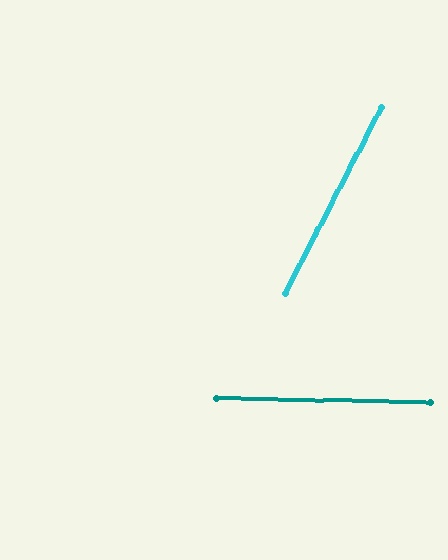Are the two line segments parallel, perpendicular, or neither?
Neither parallel nor perpendicular — they differ by about 63°.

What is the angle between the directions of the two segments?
Approximately 63 degrees.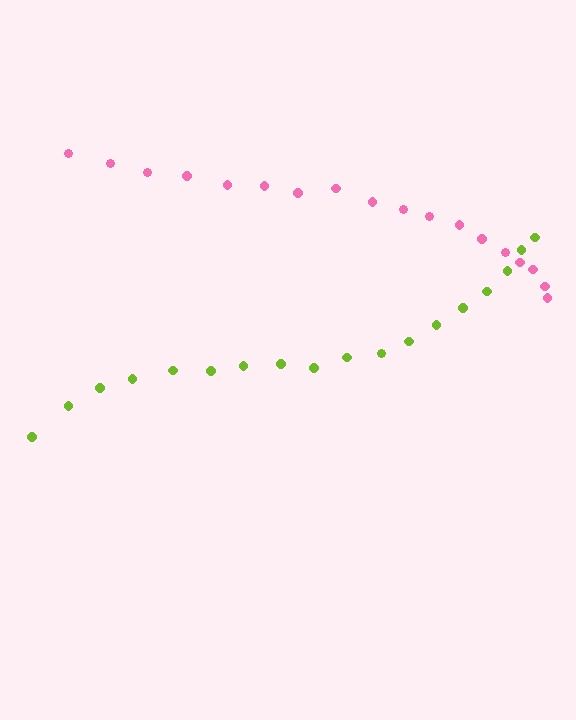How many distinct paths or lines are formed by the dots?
There are 2 distinct paths.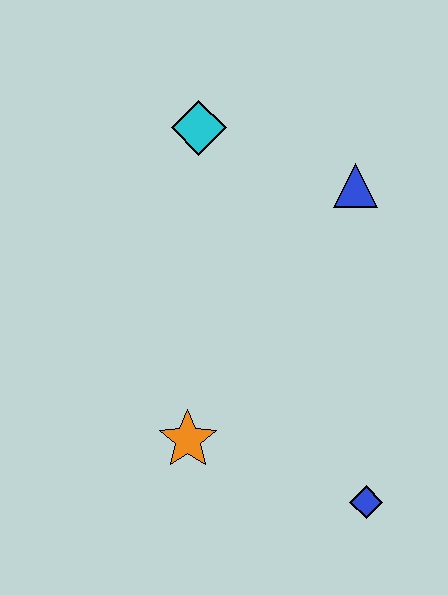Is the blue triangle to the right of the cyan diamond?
Yes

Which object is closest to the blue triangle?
The cyan diamond is closest to the blue triangle.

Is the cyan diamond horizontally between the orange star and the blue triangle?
Yes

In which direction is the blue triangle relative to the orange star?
The blue triangle is above the orange star.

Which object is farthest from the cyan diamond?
The blue diamond is farthest from the cyan diamond.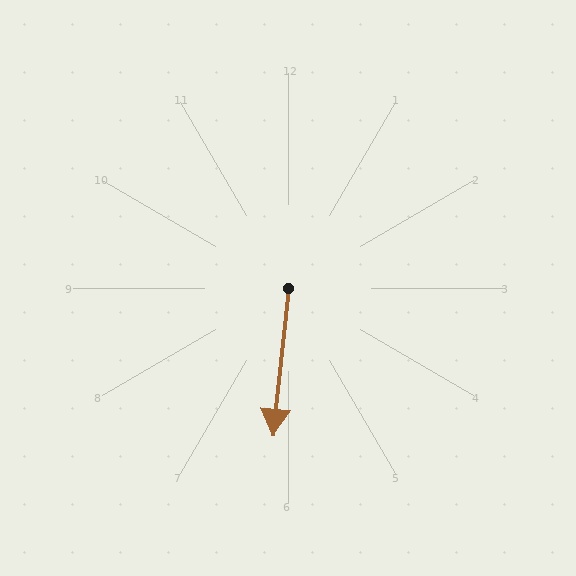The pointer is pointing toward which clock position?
Roughly 6 o'clock.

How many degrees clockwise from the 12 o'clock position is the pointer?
Approximately 186 degrees.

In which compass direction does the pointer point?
South.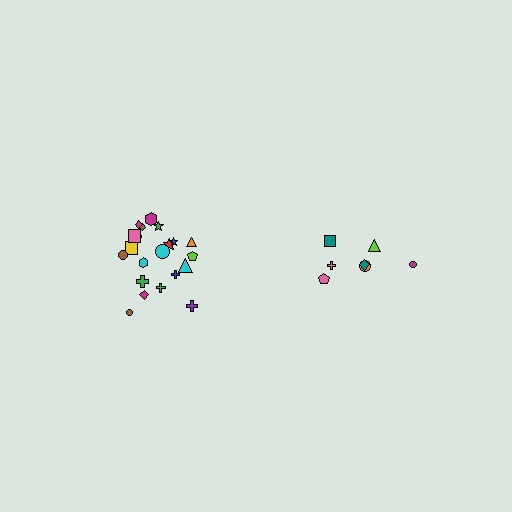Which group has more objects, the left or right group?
The left group.